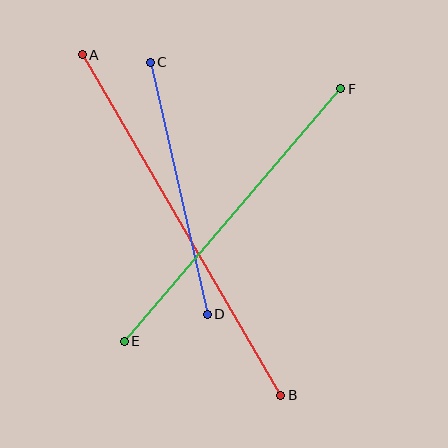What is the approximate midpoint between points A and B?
The midpoint is at approximately (181, 225) pixels.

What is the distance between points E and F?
The distance is approximately 333 pixels.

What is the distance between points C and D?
The distance is approximately 258 pixels.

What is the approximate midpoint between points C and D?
The midpoint is at approximately (179, 188) pixels.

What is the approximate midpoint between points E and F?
The midpoint is at approximately (232, 215) pixels.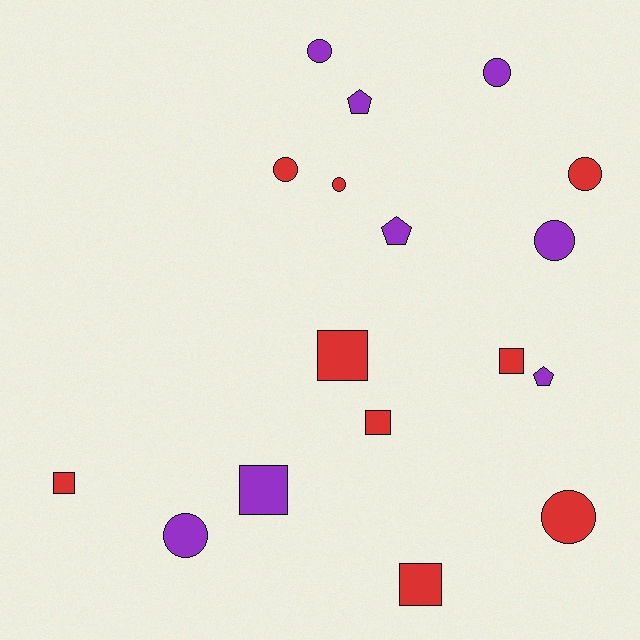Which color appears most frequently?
Red, with 9 objects.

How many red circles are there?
There are 4 red circles.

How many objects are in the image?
There are 17 objects.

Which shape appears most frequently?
Circle, with 8 objects.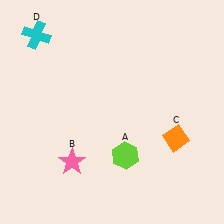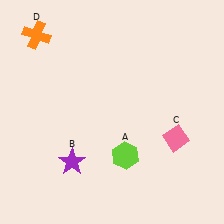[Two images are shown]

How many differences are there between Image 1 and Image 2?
There are 3 differences between the two images.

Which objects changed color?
B changed from pink to purple. C changed from orange to pink. D changed from cyan to orange.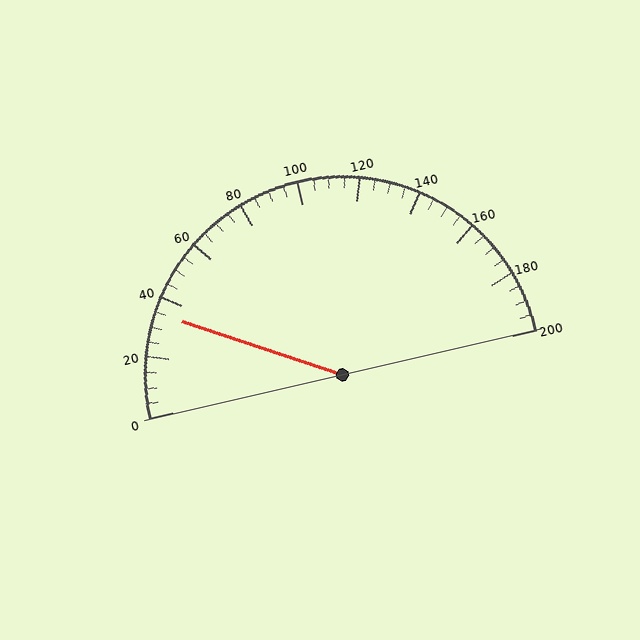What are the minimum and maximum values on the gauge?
The gauge ranges from 0 to 200.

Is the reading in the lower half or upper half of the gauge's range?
The reading is in the lower half of the range (0 to 200).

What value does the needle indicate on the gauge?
The needle indicates approximately 35.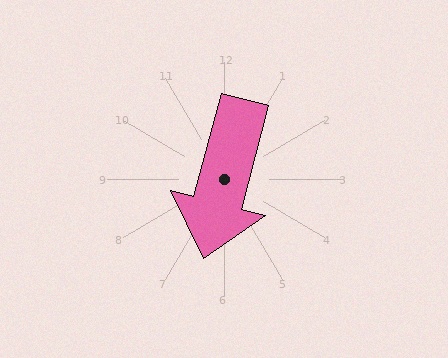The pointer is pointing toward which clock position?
Roughly 6 o'clock.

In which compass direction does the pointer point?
South.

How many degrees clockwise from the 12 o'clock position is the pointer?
Approximately 195 degrees.